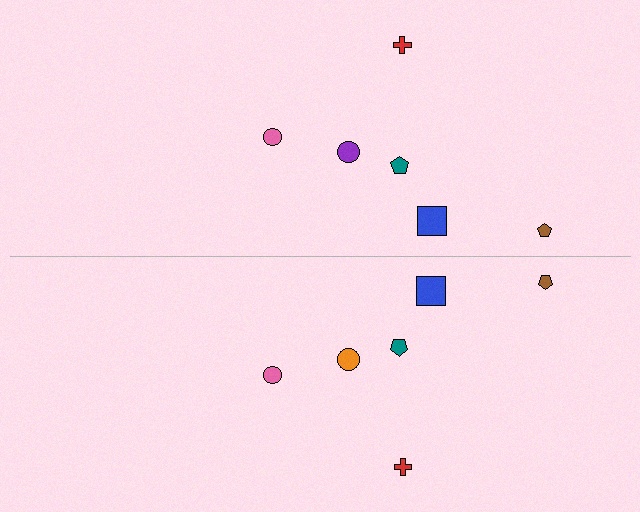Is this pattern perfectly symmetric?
No, the pattern is not perfectly symmetric. The orange circle on the bottom side breaks the symmetry — its mirror counterpart is purple.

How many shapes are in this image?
There are 12 shapes in this image.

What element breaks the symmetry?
The orange circle on the bottom side breaks the symmetry — its mirror counterpart is purple.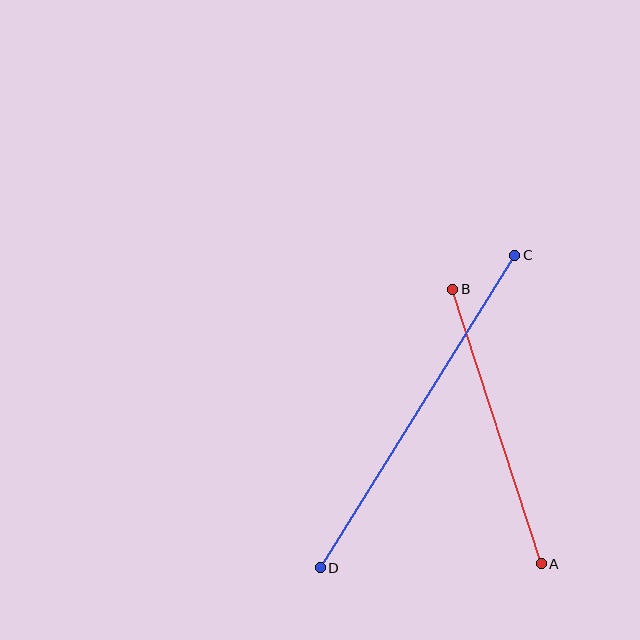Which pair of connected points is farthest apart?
Points C and D are farthest apart.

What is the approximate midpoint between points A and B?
The midpoint is at approximately (497, 426) pixels.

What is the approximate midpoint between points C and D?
The midpoint is at approximately (418, 411) pixels.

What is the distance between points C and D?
The distance is approximately 368 pixels.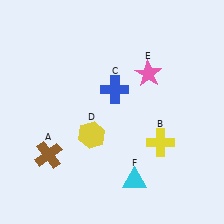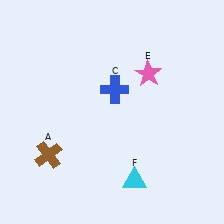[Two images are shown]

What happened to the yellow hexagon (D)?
The yellow hexagon (D) was removed in Image 2. It was in the bottom-left area of Image 1.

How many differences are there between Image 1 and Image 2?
There are 2 differences between the two images.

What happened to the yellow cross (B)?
The yellow cross (B) was removed in Image 2. It was in the bottom-right area of Image 1.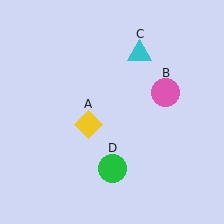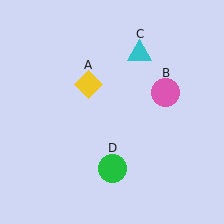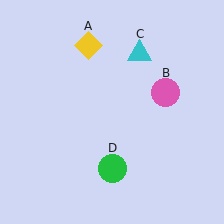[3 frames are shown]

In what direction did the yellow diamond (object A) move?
The yellow diamond (object A) moved up.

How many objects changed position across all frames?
1 object changed position: yellow diamond (object A).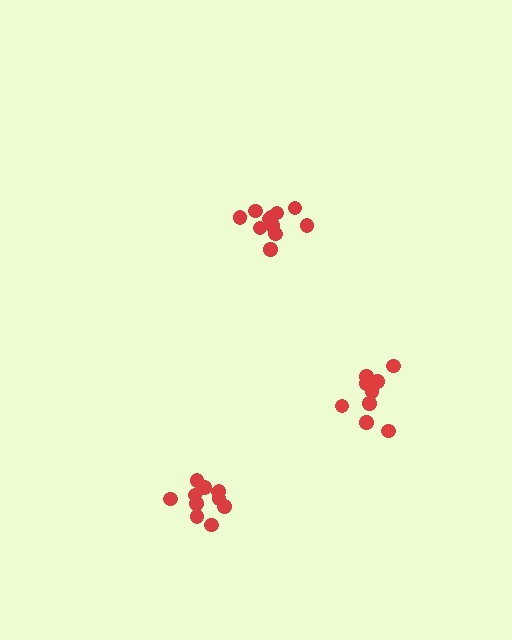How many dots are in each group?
Group 1: 11 dots, Group 2: 11 dots, Group 3: 10 dots (32 total).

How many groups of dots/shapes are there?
There are 3 groups.